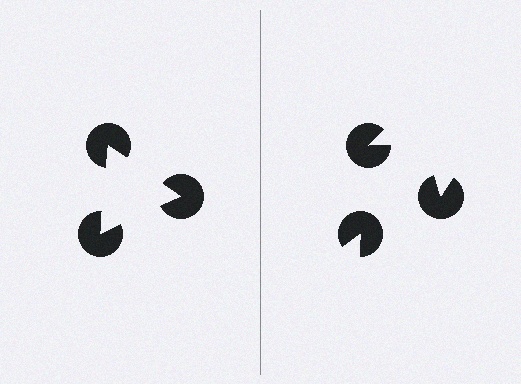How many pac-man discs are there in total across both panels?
6 — 3 on each side.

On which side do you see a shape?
An illusory triangle appears on the left side. On the right side the wedge cuts are rotated, so no coherent shape forms.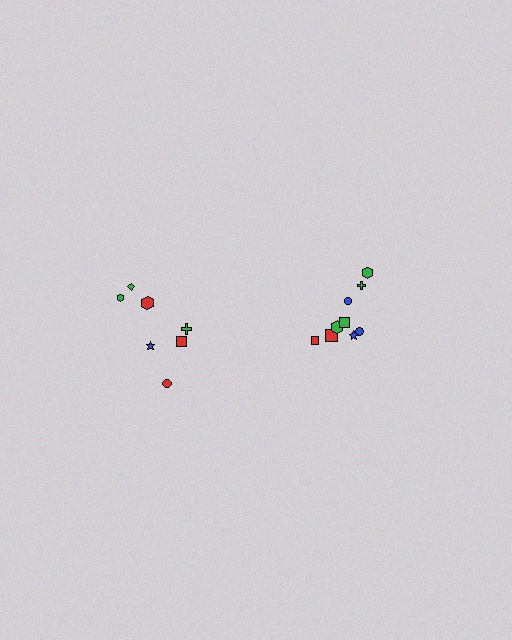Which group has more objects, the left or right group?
The right group.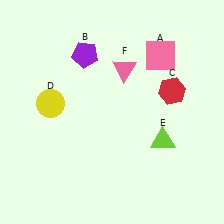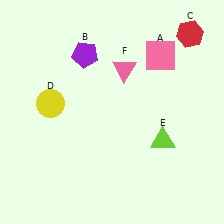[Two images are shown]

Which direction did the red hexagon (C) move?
The red hexagon (C) moved up.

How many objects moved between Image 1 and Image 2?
1 object moved between the two images.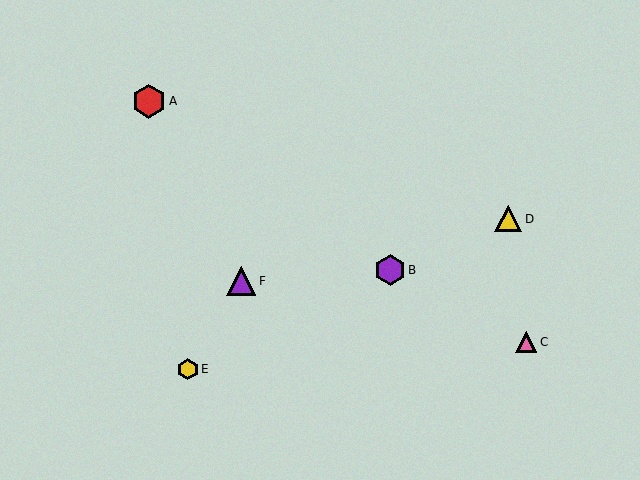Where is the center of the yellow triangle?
The center of the yellow triangle is at (508, 219).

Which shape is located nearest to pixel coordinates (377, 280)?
The purple hexagon (labeled B) at (390, 270) is nearest to that location.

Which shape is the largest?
The red hexagon (labeled A) is the largest.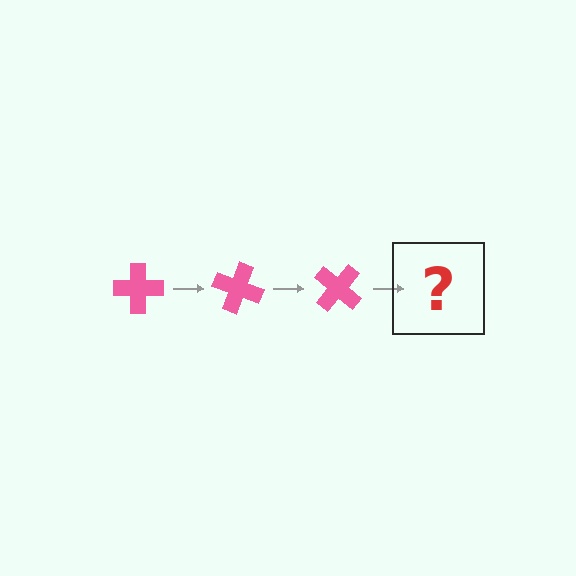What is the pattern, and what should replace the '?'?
The pattern is that the cross rotates 20 degrees each step. The '?' should be a pink cross rotated 60 degrees.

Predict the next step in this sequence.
The next step is a pink cross rotated 60 degrees.